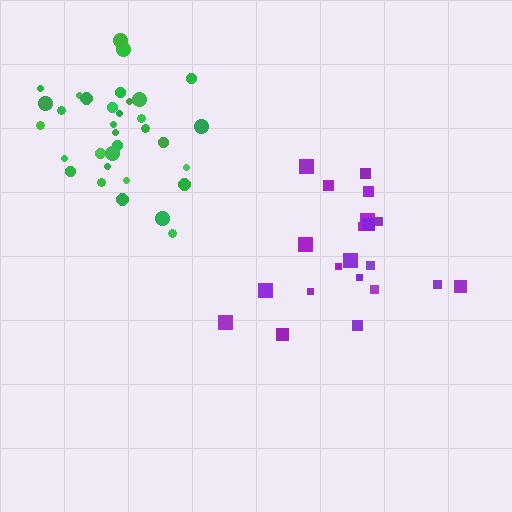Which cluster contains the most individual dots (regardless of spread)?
Green (33).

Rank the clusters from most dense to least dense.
green, purple.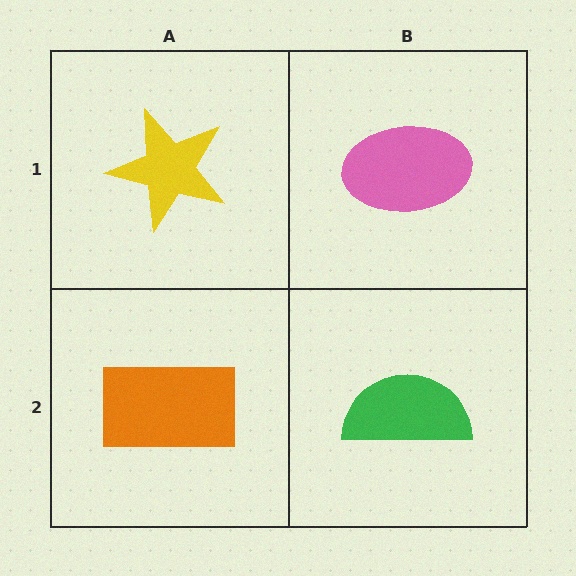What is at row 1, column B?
A pink ellipse.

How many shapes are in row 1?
2 shapes.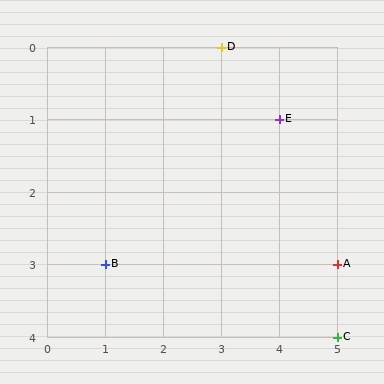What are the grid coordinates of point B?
Point B is at grid coordinates (1, 3).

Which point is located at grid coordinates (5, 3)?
Point A is at (5, 3).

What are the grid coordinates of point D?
Point D is at grid coordinates (3, 0).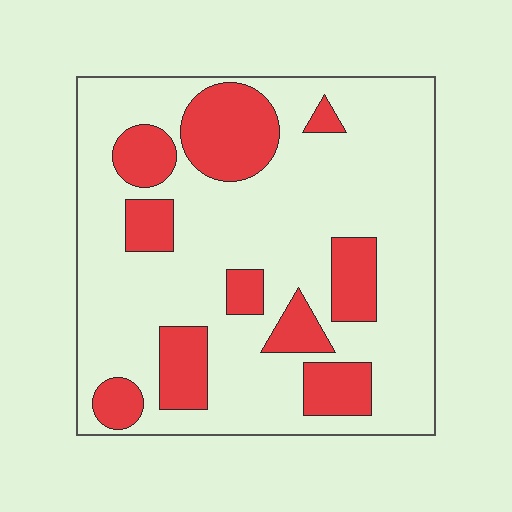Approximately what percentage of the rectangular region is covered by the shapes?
Approximately 25%.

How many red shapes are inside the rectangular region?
10.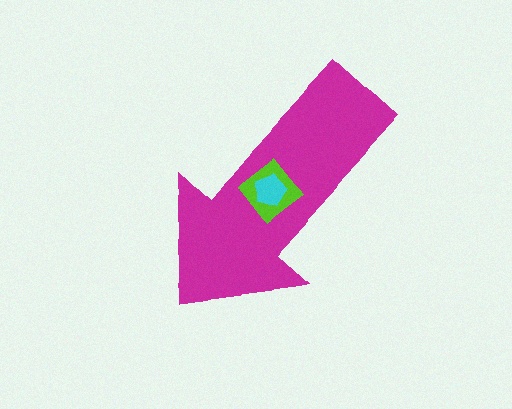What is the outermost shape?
The magenta arrow.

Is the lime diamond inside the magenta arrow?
Yes.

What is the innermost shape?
The cyan pentagon.